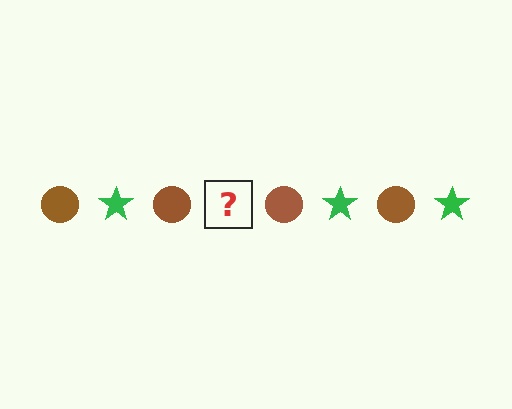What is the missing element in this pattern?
The missing element is a green star.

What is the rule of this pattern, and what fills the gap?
The rule is that the pattern alternates between brown circle and green star. The gap should be filled with a green star.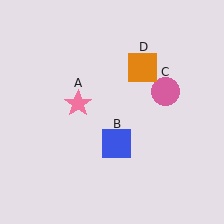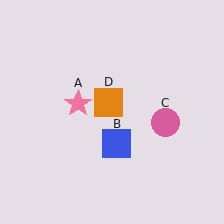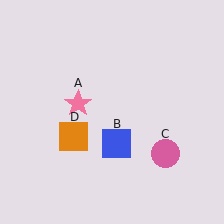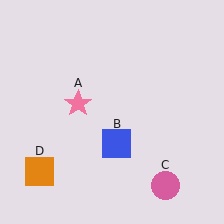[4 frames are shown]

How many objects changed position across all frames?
2 objects changed position: pink circle (object C), orange square (object D).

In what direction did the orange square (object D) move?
The orange square (object D) moved down and to the left.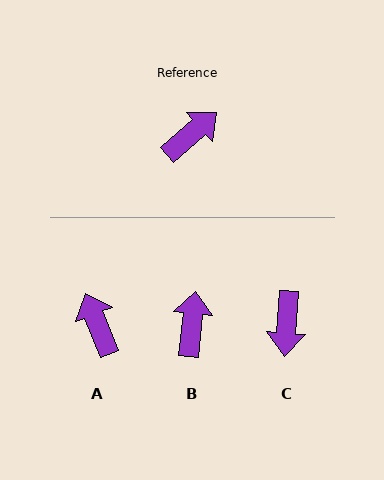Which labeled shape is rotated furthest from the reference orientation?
C, about 135 degrees away.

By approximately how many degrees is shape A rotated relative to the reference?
Approximately 70 degrees counter-clockwise.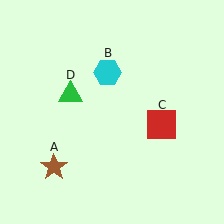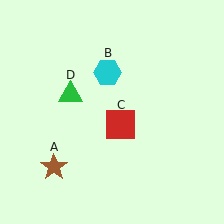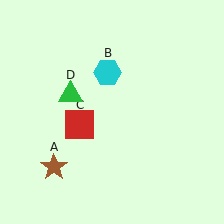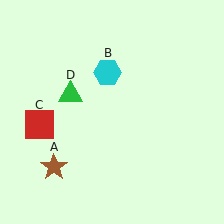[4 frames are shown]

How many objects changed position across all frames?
1 object changed position: red square (object C).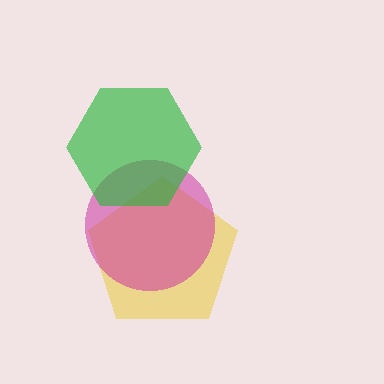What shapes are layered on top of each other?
The layered shapes are: a yellow pentagon, a magenta circle, a green hexagon.